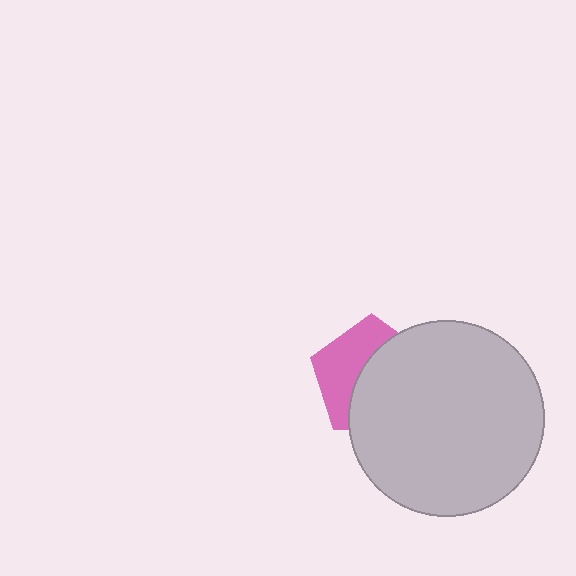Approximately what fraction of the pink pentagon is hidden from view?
Roughly 58% of the pink pentagon is hidden behind the light gray circle.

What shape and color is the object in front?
The object in front is a light gray circle.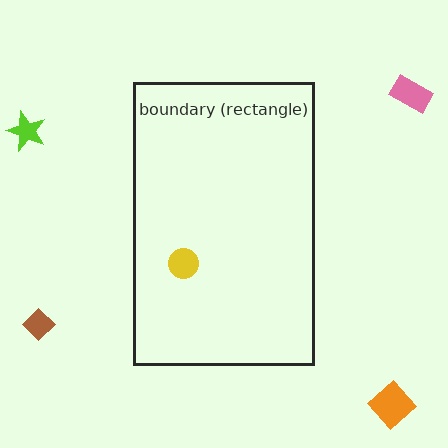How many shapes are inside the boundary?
1 inside, 4 outside.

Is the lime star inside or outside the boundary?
Outside.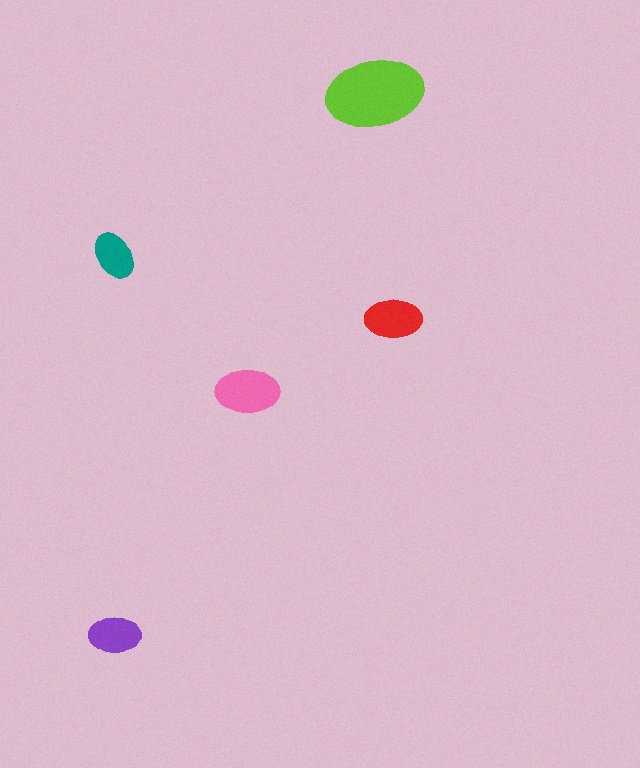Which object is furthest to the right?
The red ellipse is rightmost.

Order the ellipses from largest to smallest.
the lime one, the pink one, the red one, the purple one, the teal one.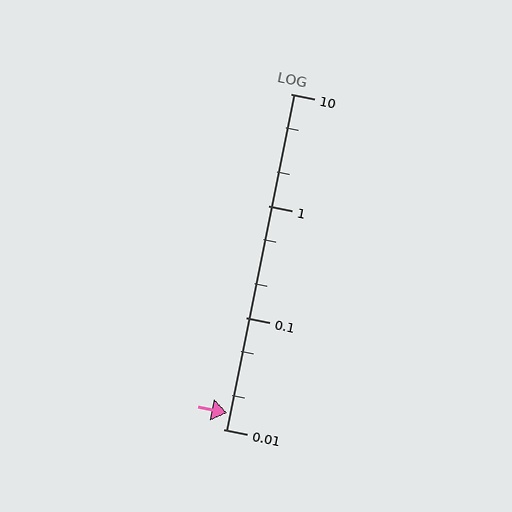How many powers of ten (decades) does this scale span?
The scale spans 3 decades, from 0.01 to 10.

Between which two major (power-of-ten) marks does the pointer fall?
The pointer is between 0.01 and 0.1.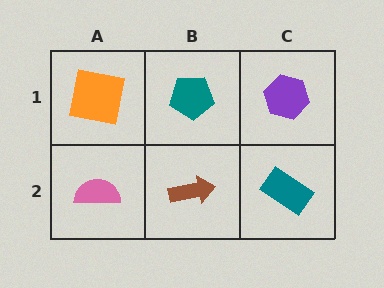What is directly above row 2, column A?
An orange square.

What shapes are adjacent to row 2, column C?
A purple hexagon (row 1, column C), a brown arrow (row 2, column B).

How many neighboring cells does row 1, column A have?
2.